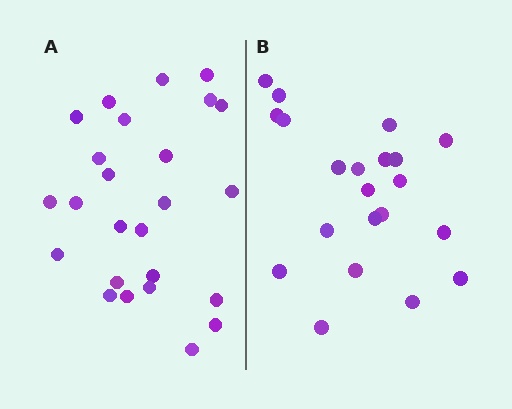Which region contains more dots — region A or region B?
Region A (the left region) has more dots.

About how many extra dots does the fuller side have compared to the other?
Region A has about 4 more dots than region B.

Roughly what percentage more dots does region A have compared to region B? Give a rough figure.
About 20% more.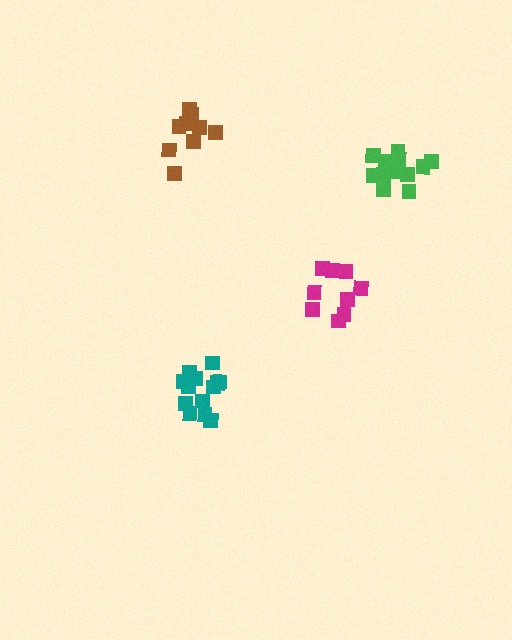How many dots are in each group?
Group 1: 13 dots, Group 2: 9 dots, Group 3: 14 dots, Group 4: 9 dots (45 total).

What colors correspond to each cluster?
The clusters are colored: green, magenta, teal, brown.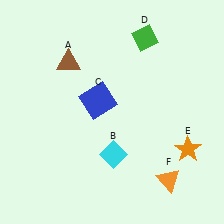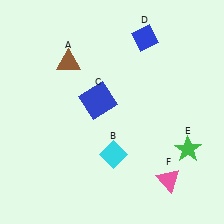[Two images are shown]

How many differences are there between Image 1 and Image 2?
There are 3 differences between the two images.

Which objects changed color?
D changed from green to blue. E changed from orange to green. F changed from orange to pink.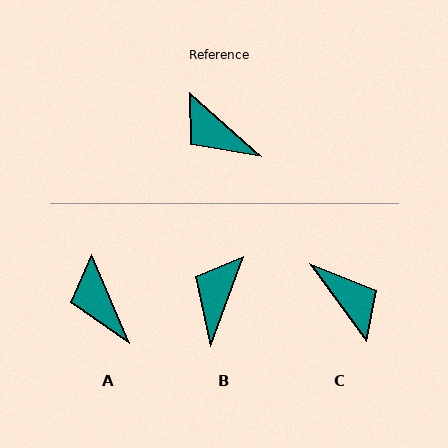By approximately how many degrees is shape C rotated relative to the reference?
Approximately 168 degrees counter-clockwise.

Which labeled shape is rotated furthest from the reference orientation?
C, about 168 degrees away.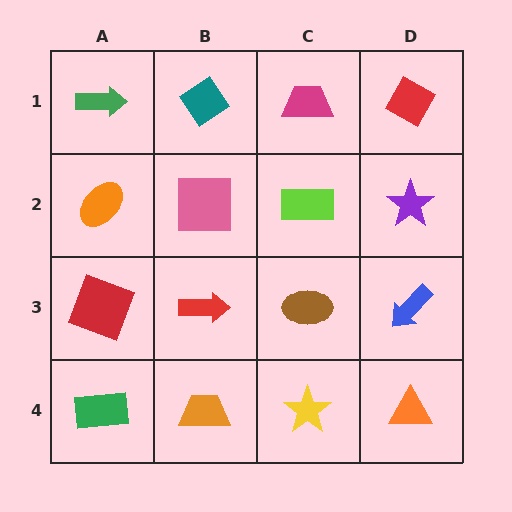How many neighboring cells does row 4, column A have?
2.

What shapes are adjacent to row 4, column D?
A blue arrow (row 3, column D), a yellow star (row 4, column C).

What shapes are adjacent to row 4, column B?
A red arrow (row 3, column B), a green rectangle (row 4, column A), a yellow star (row 4, column C).